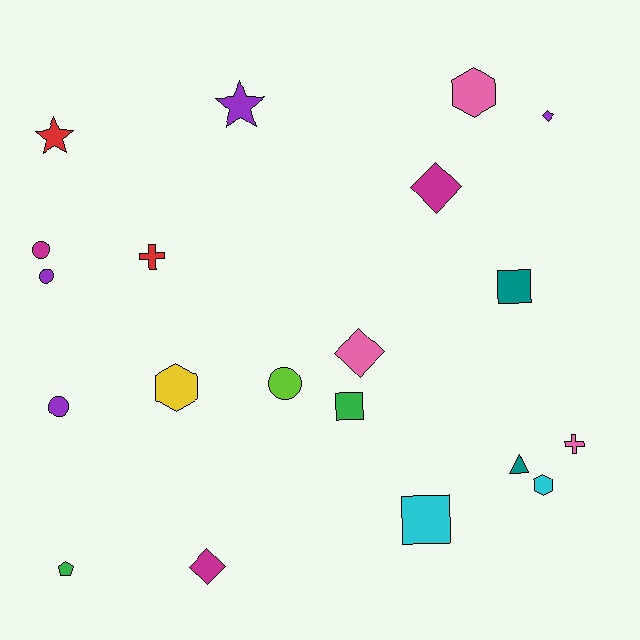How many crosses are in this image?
There are 2 crosses.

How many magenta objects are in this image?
There are 3 magenta objects.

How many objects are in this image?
There are 20 objects.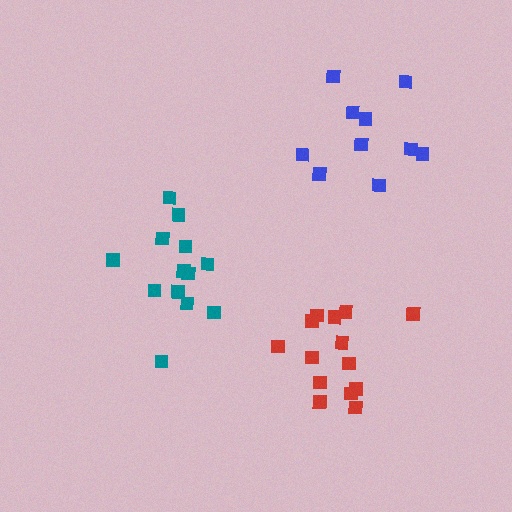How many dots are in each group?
Group 1: 13 dots, Group 2: 14 dots, Group 3: 10 dots (37 total).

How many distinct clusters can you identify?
There are 3 distinct clusters.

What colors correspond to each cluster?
The clusters are colored: teal, red, blue.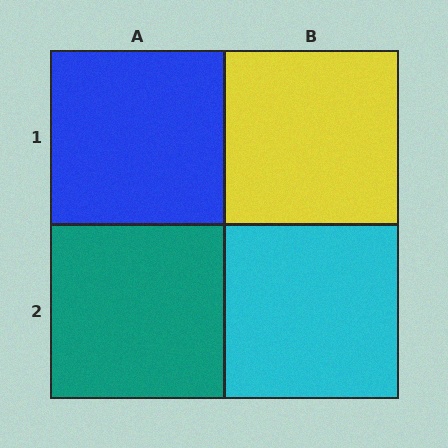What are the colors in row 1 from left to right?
Blue, yellow.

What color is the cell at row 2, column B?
Cyan.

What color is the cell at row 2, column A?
Teal.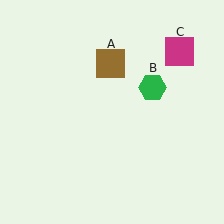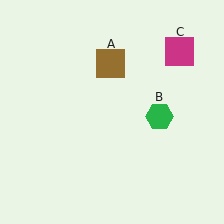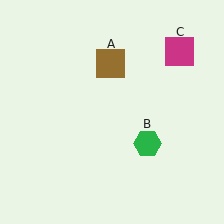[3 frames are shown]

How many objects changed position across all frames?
1 object changed position: green hexagon (object B).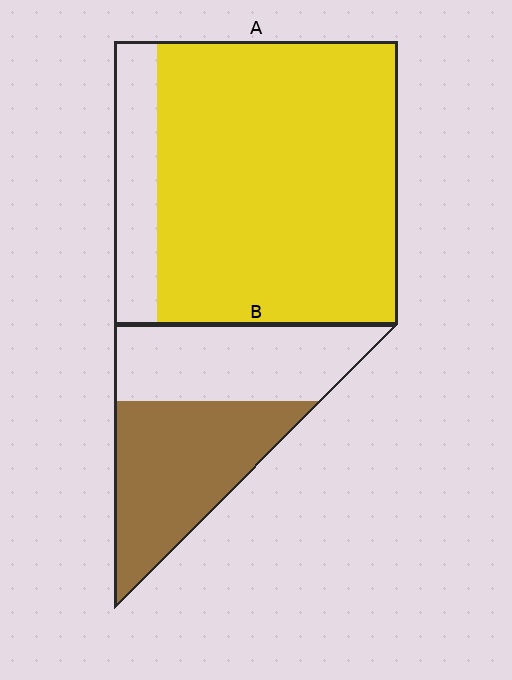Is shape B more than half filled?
Roughly half.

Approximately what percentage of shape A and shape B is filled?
A is approximately 85% and B is approximately 55%.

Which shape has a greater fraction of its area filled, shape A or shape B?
Shape A.